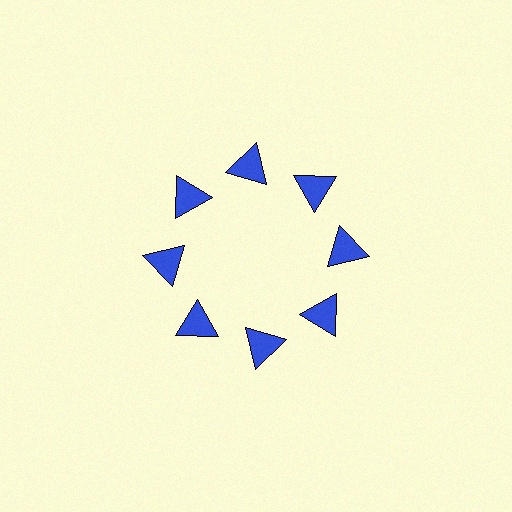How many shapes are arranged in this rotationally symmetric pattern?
There are 8 shapes, arranged in 8 groups of 1.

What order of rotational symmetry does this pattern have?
This pattern has 8-fold rotational symmetry.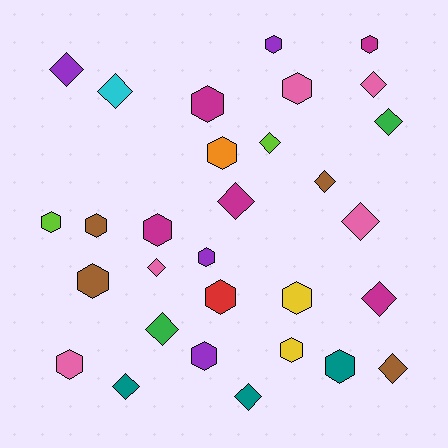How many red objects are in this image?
There is 1 red object.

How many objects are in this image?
There are 30 objects.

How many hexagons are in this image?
There are 16 hexagons.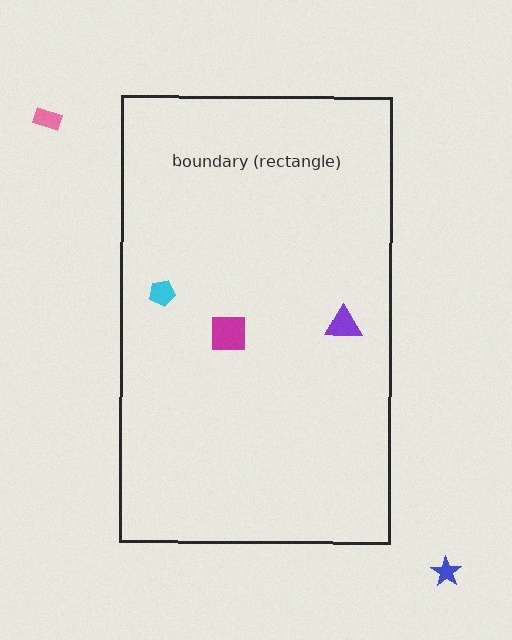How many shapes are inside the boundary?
3 inside, 2 outside.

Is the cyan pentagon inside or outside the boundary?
Inside.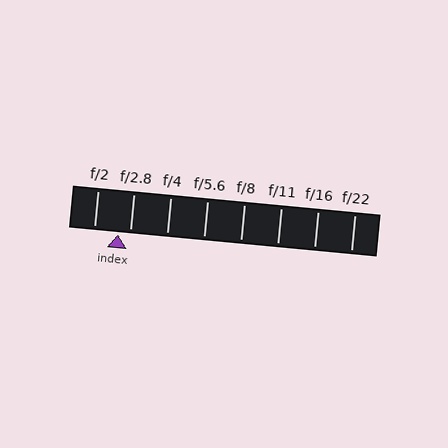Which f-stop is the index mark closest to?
The index mark is closest to f/2.8.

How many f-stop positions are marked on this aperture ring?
There are 8 f-stop positions marked.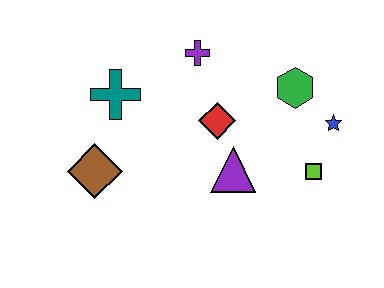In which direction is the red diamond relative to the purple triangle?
The red diamond is above the purple triangle.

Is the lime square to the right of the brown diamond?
Yes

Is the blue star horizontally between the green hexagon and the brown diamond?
No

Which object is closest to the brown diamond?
The teal cross is closest to the brown diamond.